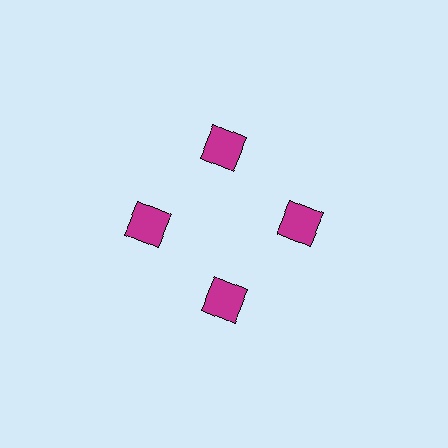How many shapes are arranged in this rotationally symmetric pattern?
There are 4 shapes, arranged in 4 groups of 1.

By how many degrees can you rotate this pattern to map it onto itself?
The pattern maps onto itself every 90 degrees of rotation.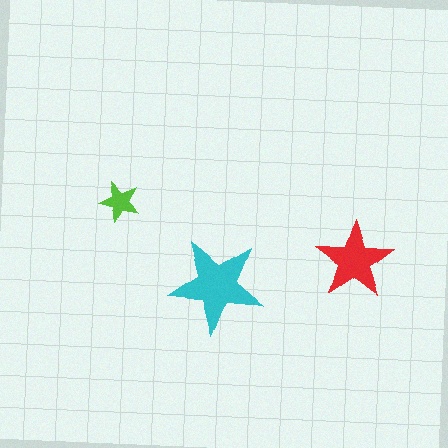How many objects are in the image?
There are 3 objects in the image.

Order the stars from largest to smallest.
the cyan one, the red one, the lime one.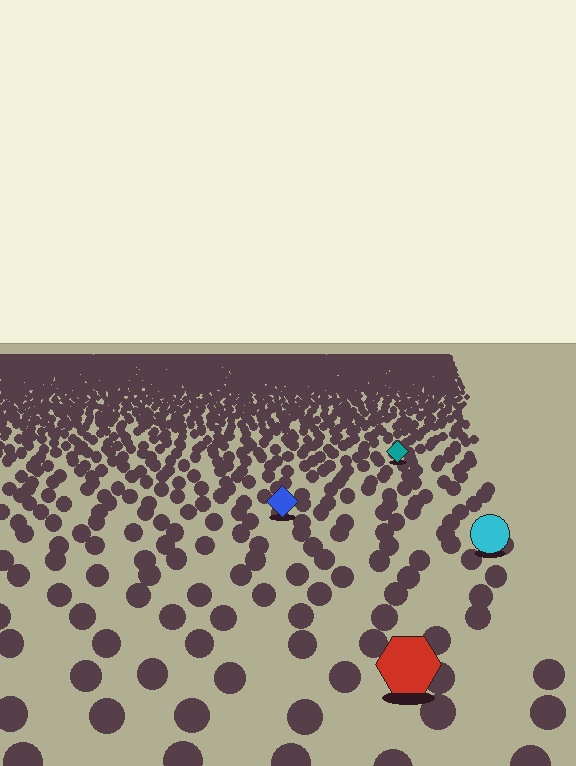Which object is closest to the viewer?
The red hexagon is closest. The texture marks near it are larger and more spread out.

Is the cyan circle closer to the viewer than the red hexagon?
No. The red hexagon is closer — you can tell from the texture gradient: the ground texture is coarser near it.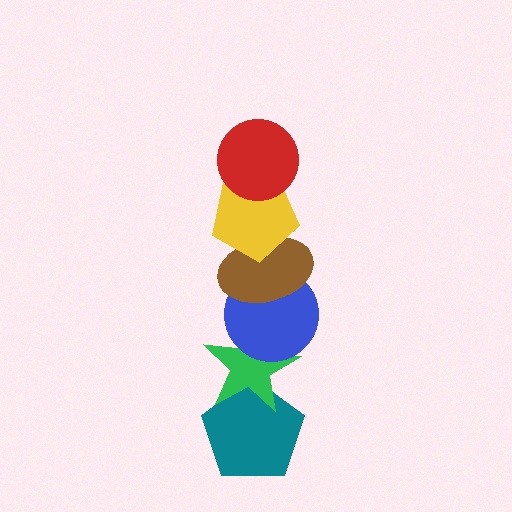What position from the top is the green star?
The green star is 5th from the top.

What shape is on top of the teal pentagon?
The green star is on top of the teal pentagon.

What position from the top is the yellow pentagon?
The yellow pentagon is 2nd from the top.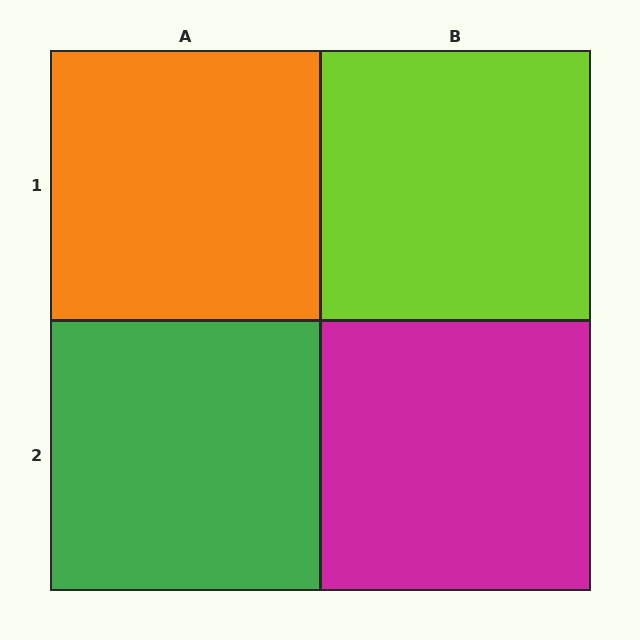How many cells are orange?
1 cell is orange.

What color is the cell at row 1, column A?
Orange.